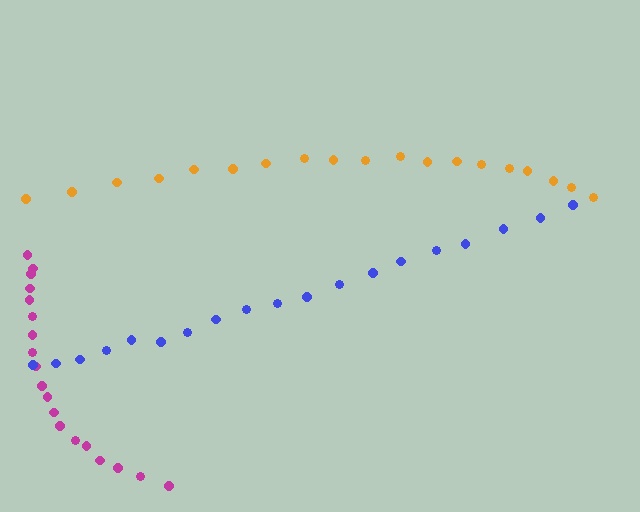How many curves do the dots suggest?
There are 3 distinct paths.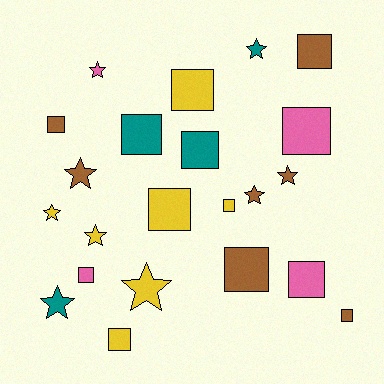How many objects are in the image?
There are 22 objects.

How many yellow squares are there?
There are 4 yellow squares.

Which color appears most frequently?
Yellow, with 7 objects.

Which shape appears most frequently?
Square, with 13 objects.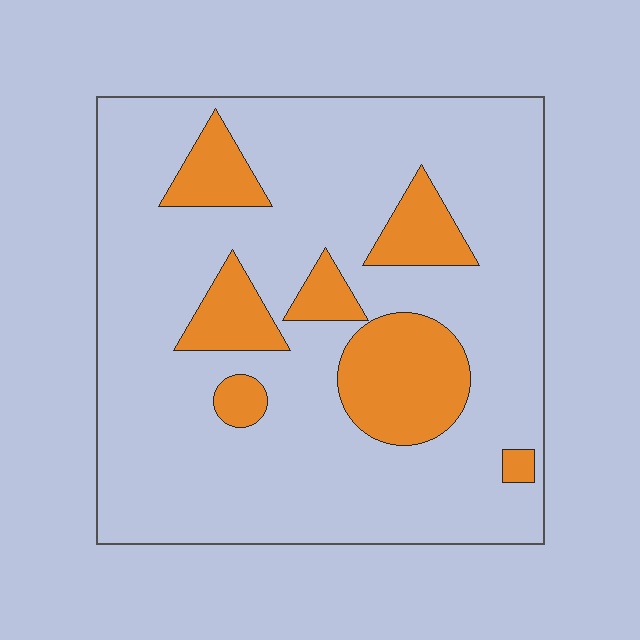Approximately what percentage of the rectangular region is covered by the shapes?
Approximately 20%.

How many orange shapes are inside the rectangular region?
7.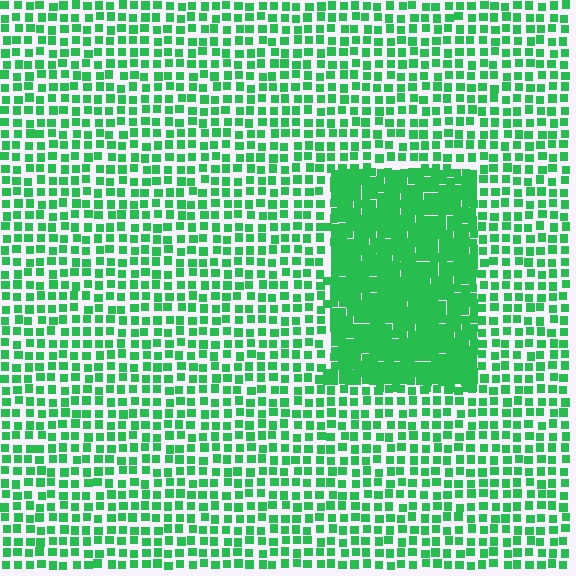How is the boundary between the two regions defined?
The boundary is defined by a change in element density (approximately 2.3x ratio). All elements are the same color, size, and shape.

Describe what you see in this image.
The image contains small green elements arranged at two different densities. A rectangle-shaped region is visible where the elements are more densely packed than the surrounding area.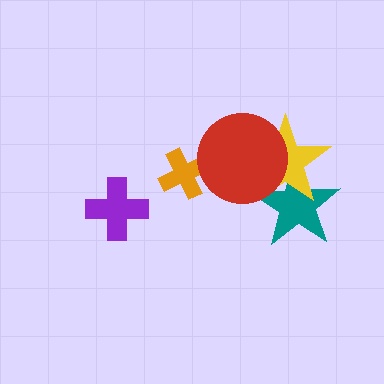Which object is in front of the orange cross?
The red circle is in front of the orange cross.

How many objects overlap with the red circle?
3 objects overlap with the red circle.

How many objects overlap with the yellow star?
2 objects overlap with the yellow star.